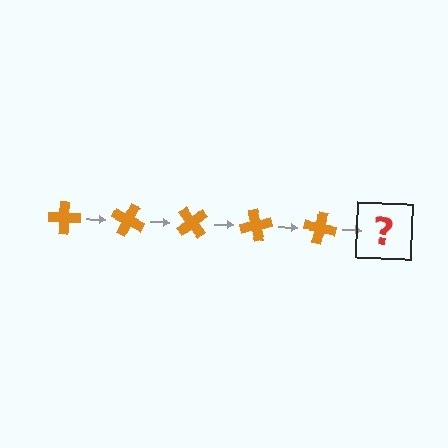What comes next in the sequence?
The next element should be an orange cross rotated 125 degrees.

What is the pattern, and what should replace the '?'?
The pattern is that the cross rotates 25 degrees each step. The '?' should be an orange cross rotated 125 degrees.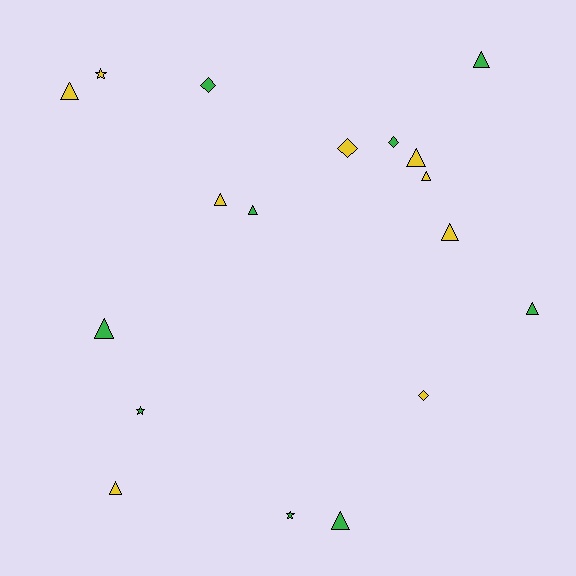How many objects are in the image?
There are 18 objects.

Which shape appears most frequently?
Triangle, with 11 objects.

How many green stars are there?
There are 2 green stars.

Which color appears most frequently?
Yellow, with 9 objects.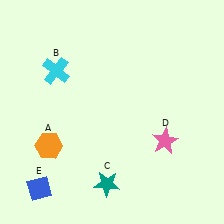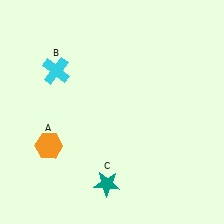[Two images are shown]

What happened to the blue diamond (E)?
The blue diamond (E) was removed in Image 2. It was in the bottom-left area of Image 1.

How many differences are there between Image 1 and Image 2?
There are 2 differences between the two images.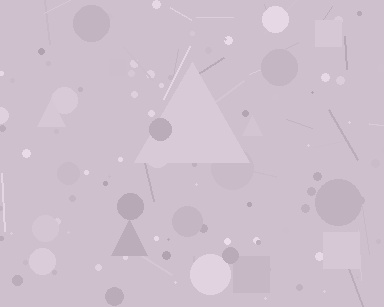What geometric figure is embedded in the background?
A triangle is embedded in the background.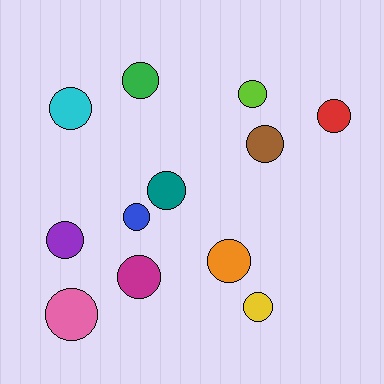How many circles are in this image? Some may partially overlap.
There are 12 circles.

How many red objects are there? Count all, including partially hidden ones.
There is 1 red object.